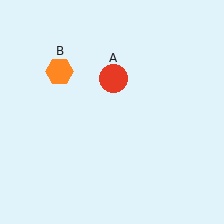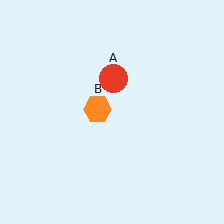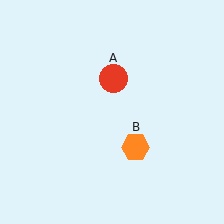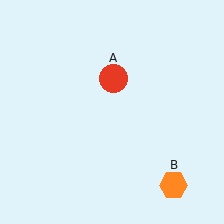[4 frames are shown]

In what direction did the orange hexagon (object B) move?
The orange hexagon (object B) moved down and to the right.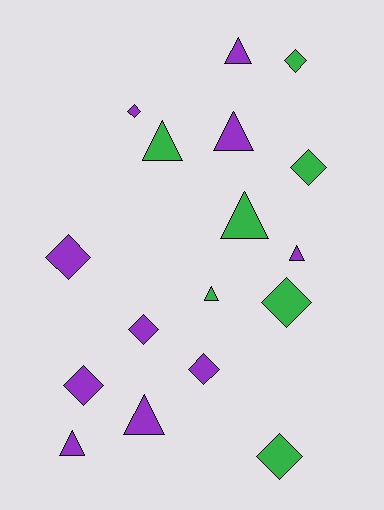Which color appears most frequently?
Purple, with 10 objects.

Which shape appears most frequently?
Diamond, with 9 objects.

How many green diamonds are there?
There are 4 green diamonds.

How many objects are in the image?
There are 17 objects.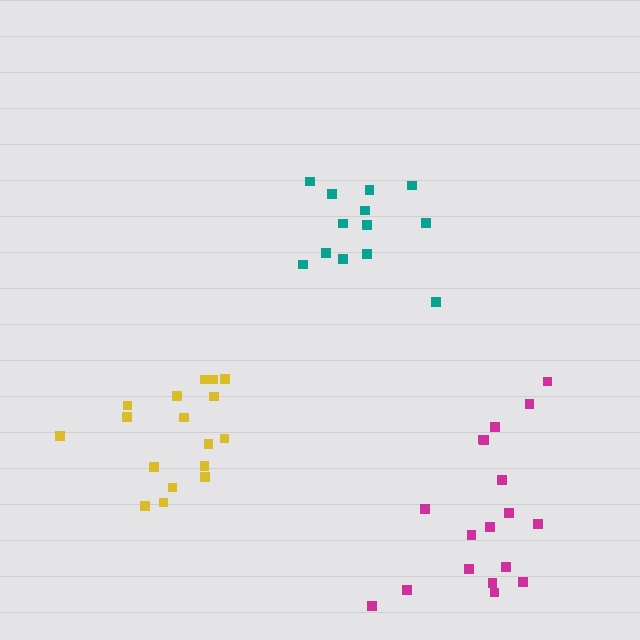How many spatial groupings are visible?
There are 3 spatial groupings.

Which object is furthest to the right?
The magenta cluster is rightmost.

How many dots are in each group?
Group 1: 17 dots, Group 2: 18 dots, Group 3: 13 dots (48 total).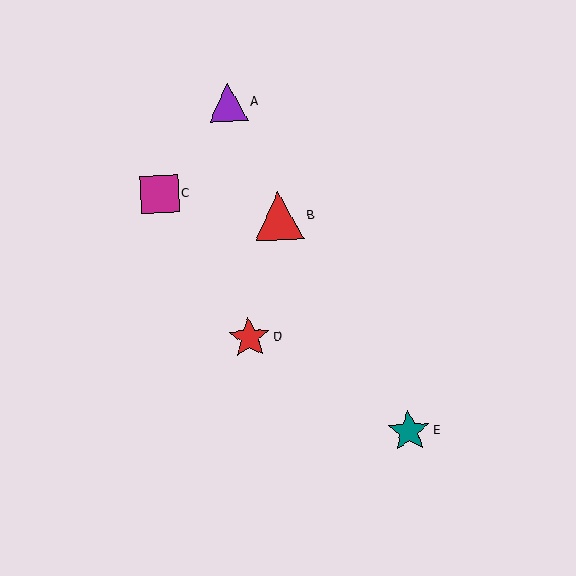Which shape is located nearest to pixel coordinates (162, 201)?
The magenta square (labeled C) at (160, 194) is nearest to that location.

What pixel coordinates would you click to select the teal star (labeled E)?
Click at (409, 431) to select the teal star E.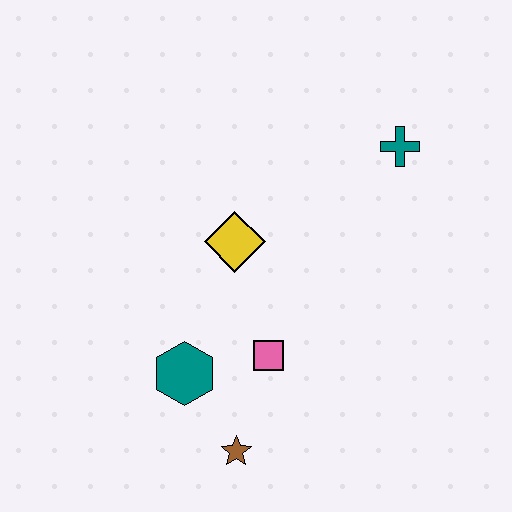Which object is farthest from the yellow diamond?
The brown star is farthest from the yellow diamond.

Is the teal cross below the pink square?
No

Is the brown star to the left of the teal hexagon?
No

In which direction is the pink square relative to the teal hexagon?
The pink square is to the right of the teal hexagon.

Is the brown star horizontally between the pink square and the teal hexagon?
Yes